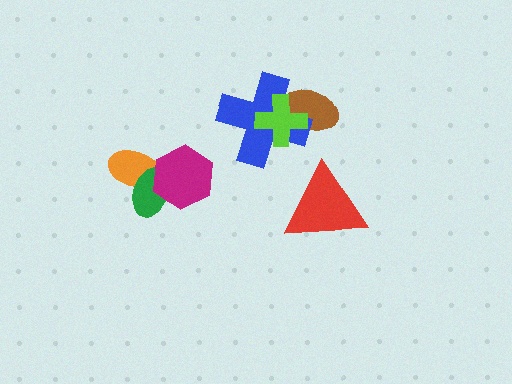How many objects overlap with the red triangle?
0 objects overlap with the red triangle.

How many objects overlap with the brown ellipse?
2 objects overlap with the brown ellipse.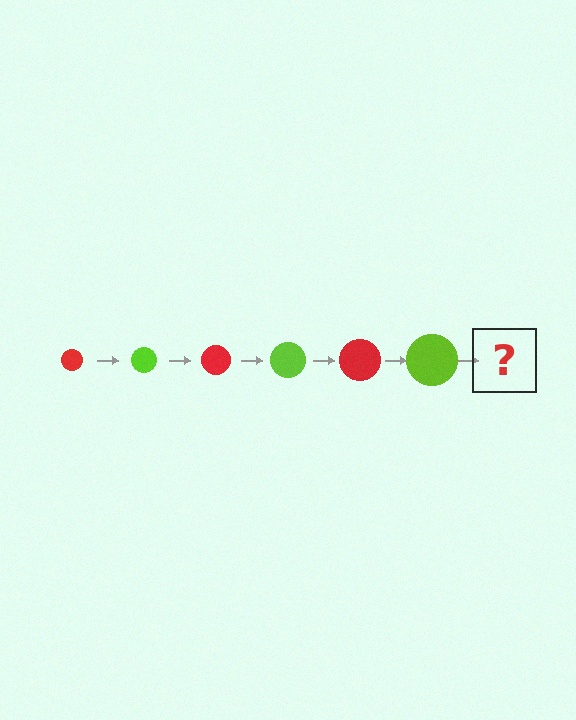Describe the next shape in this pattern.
It should be a red circle, larger than the previous one.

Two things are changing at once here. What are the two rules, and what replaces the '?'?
The two rules are that the circle grows larger each step and the color cycles through red and lime. The '?' should be a red circle, larger than the previous one.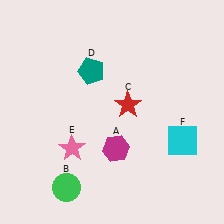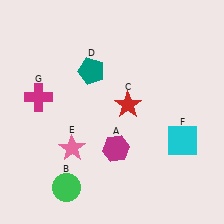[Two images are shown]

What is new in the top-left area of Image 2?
A magenta cross (G) was added in the top-left area of Image 2.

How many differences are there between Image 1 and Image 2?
There is 1 difference between the two images.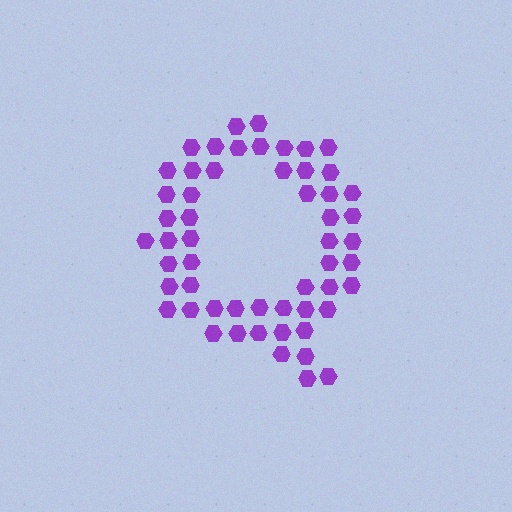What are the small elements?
The small elements are hexagons.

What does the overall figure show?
The overall figure shows the letter Q.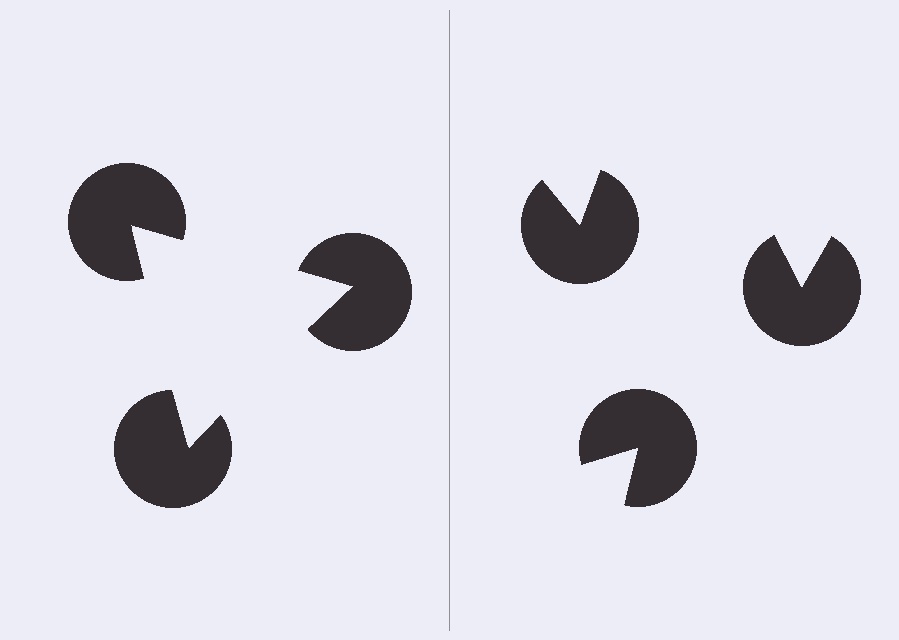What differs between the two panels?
The pac-man discs are positioned identically on both sides; only the wedge orientations differ. On the left they align to a triangle; on the right they are misaligned.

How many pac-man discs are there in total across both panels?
6 — 3 on each side.